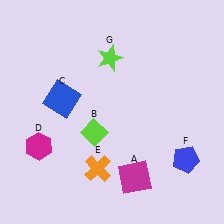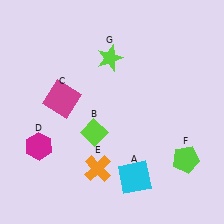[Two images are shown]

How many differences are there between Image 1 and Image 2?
There are 3 differences between the two images.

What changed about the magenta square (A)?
In Image 1, A is magenta. In Image 2, it changed to cyan.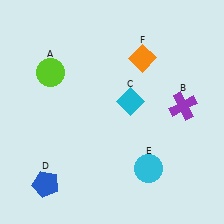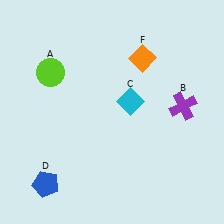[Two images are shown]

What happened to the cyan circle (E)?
The cyan circle (E) was removed in Image 2. It was in the bottom-right area of Image 1.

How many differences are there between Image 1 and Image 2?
There is 1 difference between the two images.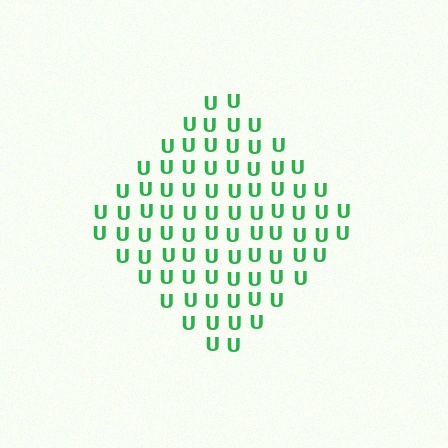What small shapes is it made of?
It is made of small letter U's.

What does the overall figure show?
The overall figure shows a diamond.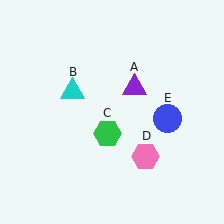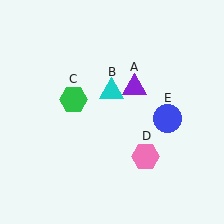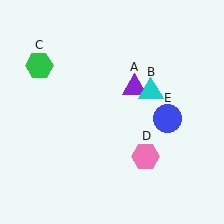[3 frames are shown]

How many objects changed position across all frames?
2 objects changed position: cyan triangle (object B), green hexagon (object C).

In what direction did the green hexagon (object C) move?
The green hexagon (object C) moved up and to the left.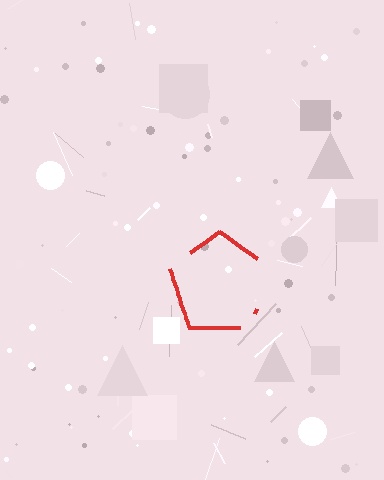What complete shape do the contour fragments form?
The contour fragments form a pentagon.